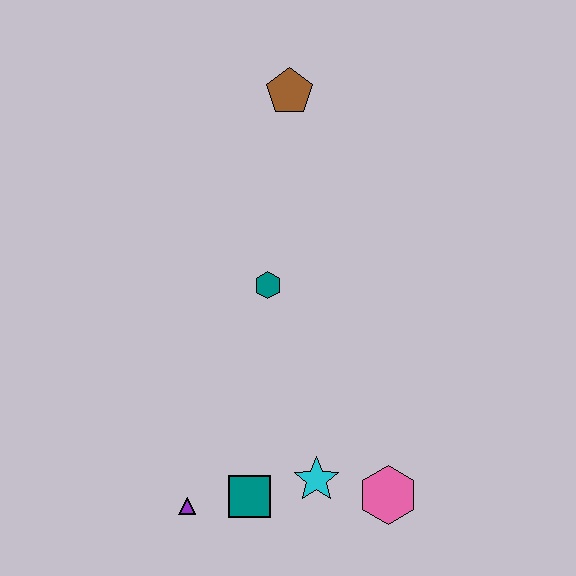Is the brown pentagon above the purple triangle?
Yes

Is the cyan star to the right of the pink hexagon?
No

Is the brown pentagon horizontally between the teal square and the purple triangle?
No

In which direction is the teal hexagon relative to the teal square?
The teal hexagon is above the teal square.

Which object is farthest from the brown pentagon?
The purple triangle is farthest from the brown pentagon.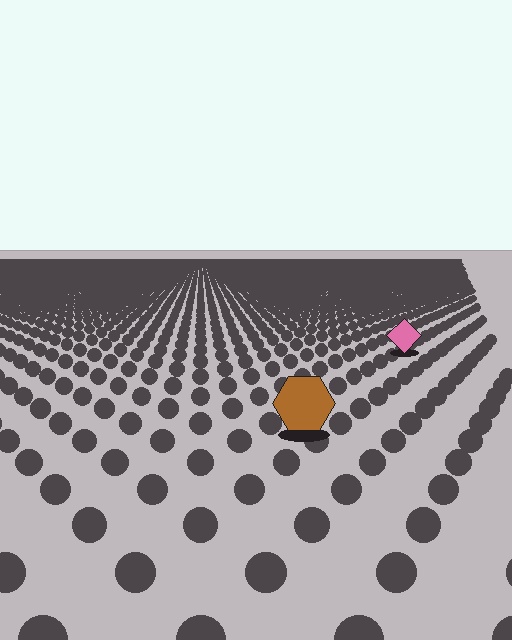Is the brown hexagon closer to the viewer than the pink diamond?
Yes. The brown hexagon is closer — you can tell from the texture gradient: the ground texture is coarser near it.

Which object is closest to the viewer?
The brown hexagon is closest. The texture marks near it are larger and more spread out.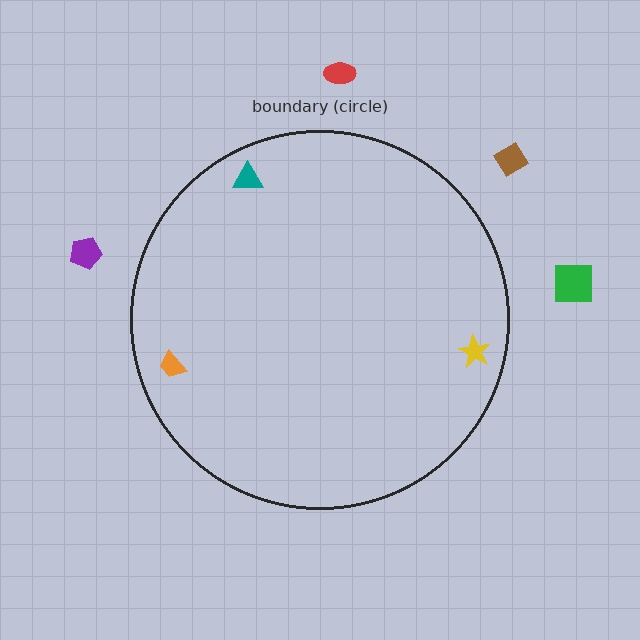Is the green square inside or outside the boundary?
Outside.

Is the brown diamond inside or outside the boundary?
Outside.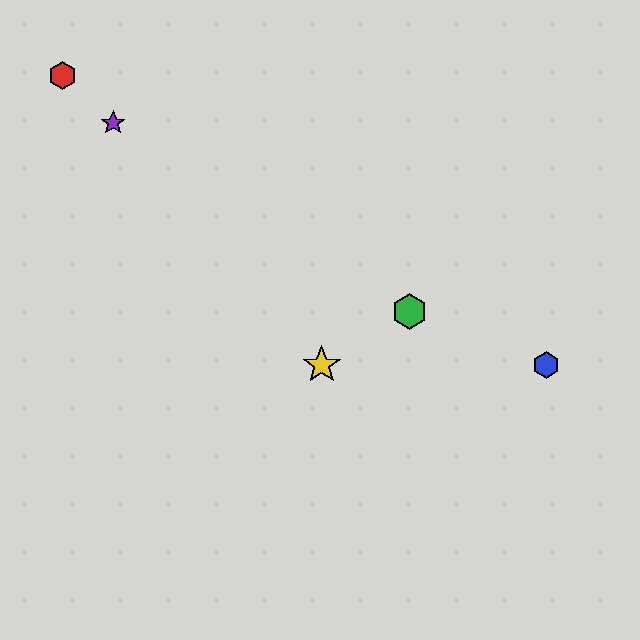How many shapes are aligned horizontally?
2 shapes (the blue hexagon, the yellow star) are aligned horizontally.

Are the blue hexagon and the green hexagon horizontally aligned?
No, the blue hexagon is at y≈365 and the green hexagon is at y≈311.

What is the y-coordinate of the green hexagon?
The green hexagon is at y≈311.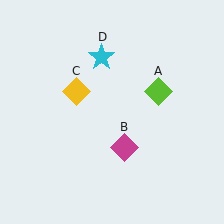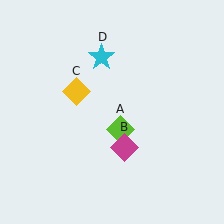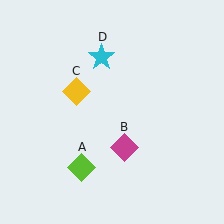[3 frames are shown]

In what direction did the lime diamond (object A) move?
The lime diamond (object A) moved down and to the left.